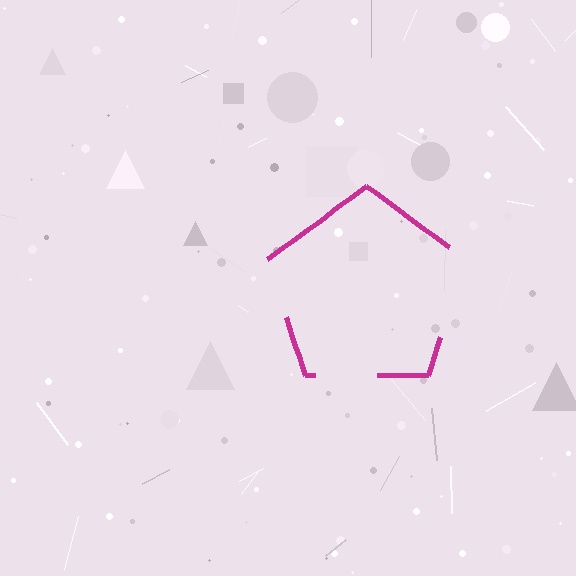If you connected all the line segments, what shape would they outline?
They would outline a pentagon.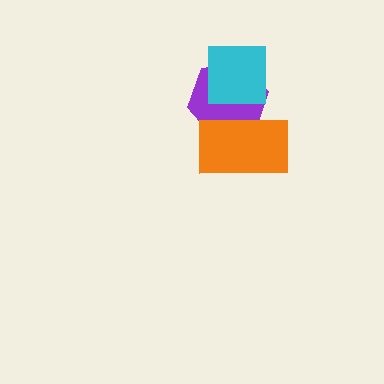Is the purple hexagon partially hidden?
Yes, it is partially covered by another shape.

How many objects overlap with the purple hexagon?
2 objects overlap with the purple hexagon.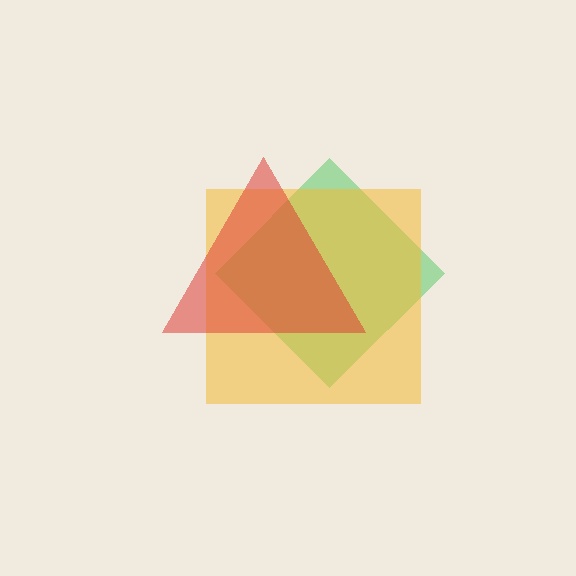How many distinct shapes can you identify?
There are 3 distinct shapes: a green diamond, a yellow square, a red triangle.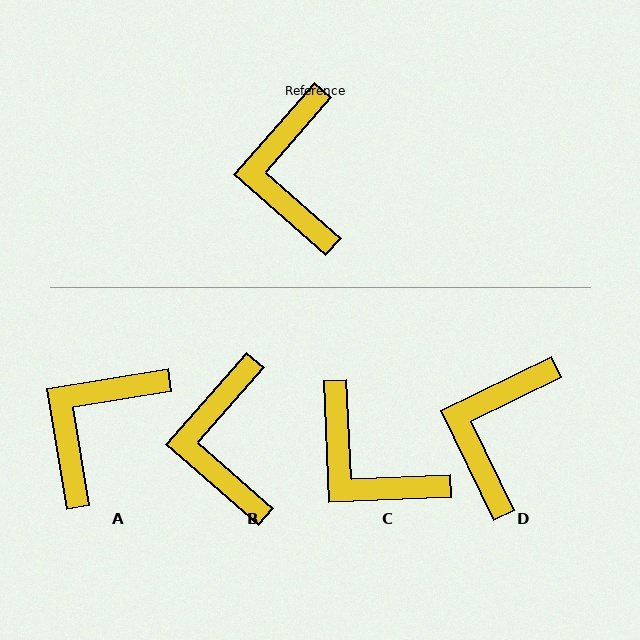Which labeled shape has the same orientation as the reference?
B.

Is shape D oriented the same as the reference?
No, it is off by about 23 degrees.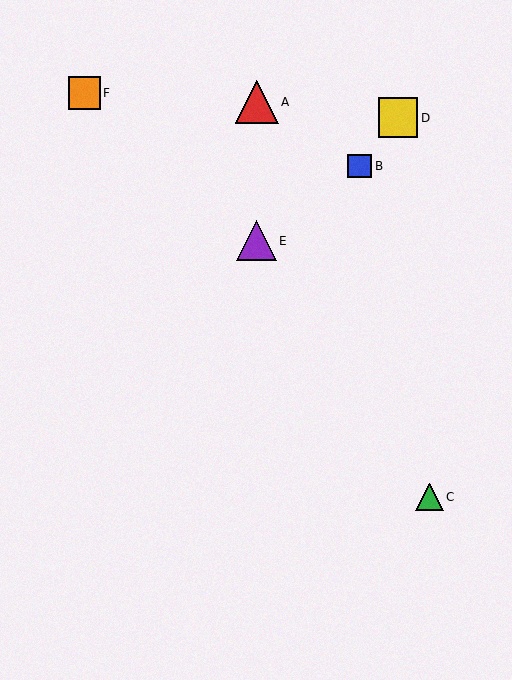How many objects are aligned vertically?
2 objects (A, E) are aligned vertically.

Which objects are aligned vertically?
Objects A, E are aligned vertically.